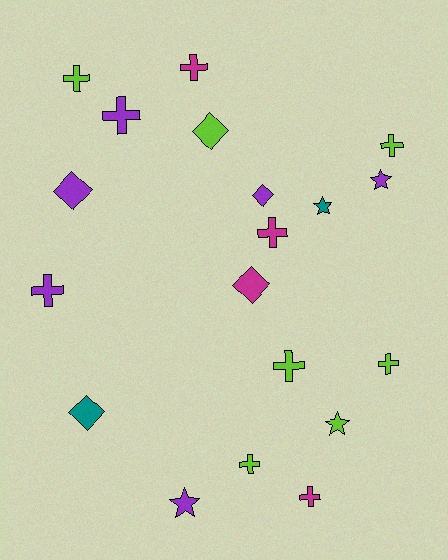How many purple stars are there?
There are 2 purple stars.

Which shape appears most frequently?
Cross, with 10 objects.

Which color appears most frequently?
Lime, with 7 objects.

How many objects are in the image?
There are 19 objects.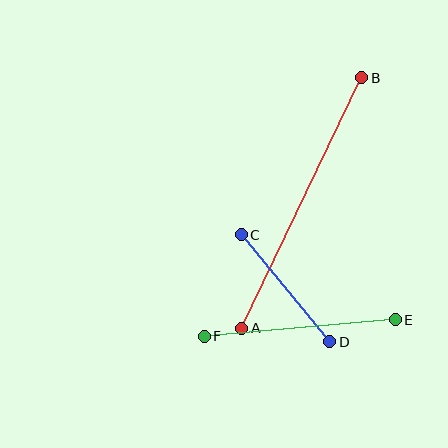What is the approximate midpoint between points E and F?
The midpoint is at approximately (300, 328) pixels.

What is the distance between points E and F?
The distance is approximately 192 pixels.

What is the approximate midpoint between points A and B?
The midpoint is at approximately (302, 203) pixels.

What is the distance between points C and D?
The distance is approximately 139 pixels.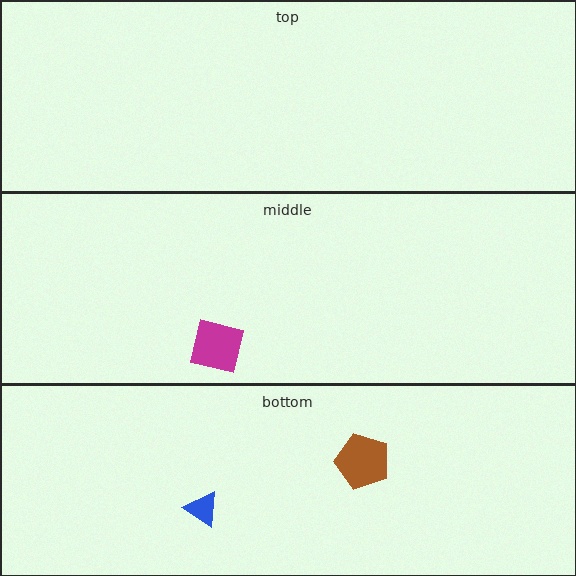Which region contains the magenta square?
The middle region.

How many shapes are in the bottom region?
2.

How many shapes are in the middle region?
1.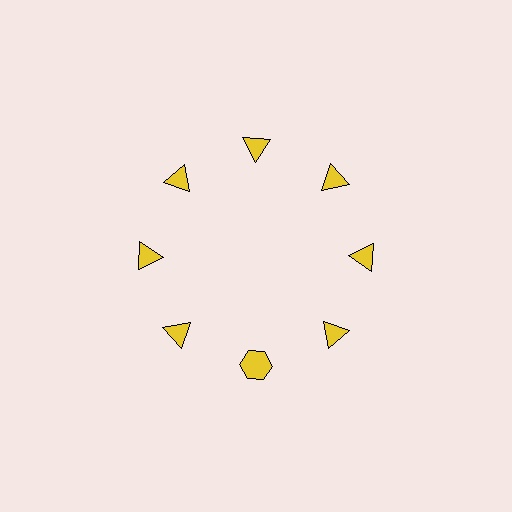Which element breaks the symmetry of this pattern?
The yellow hexagon at roughly the 6 o'clock position breaks the symmetry. All other shapes are yellow triangles.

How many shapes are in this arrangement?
There are 8 shapes arranged in a ring pattern.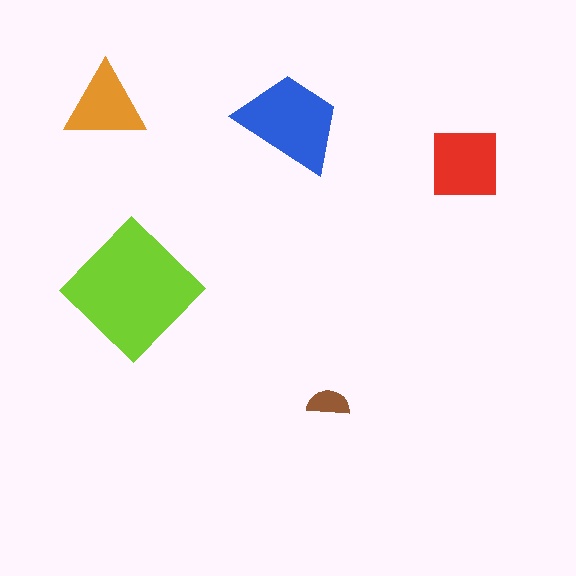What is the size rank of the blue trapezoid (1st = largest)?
2nd.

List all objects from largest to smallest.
The lime diamond, the blue trapezoid, the red square, the orange triangle, the brown semicircle.